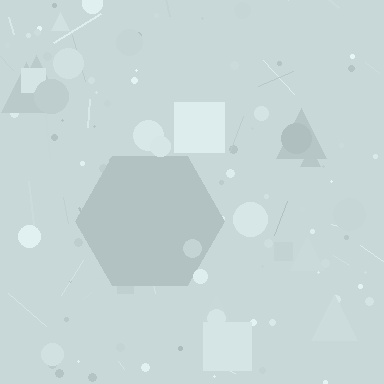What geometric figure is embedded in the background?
A hexagon is embedded in the background.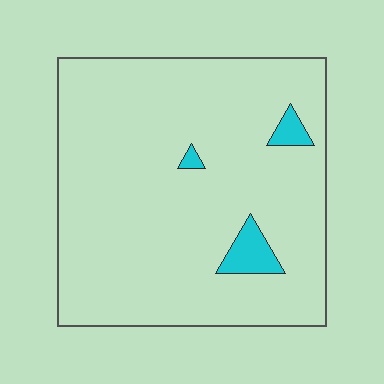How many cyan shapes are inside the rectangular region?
3.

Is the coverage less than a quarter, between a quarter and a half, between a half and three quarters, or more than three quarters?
Less than a quarter.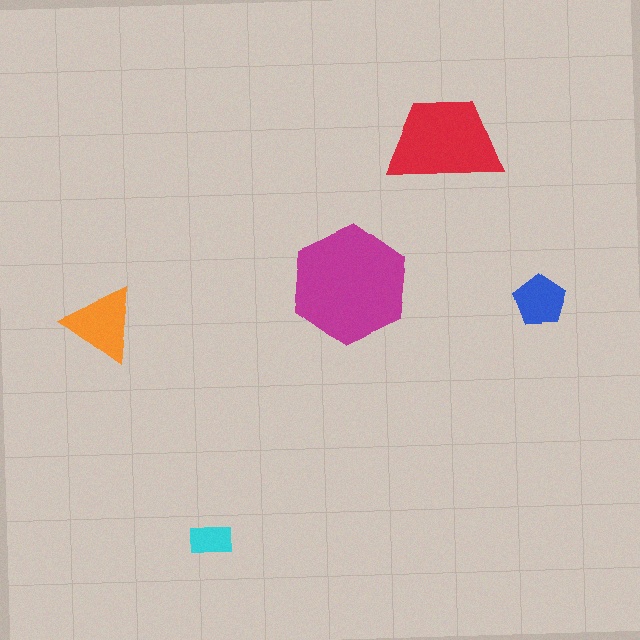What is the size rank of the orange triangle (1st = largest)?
3rd.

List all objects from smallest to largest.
The cyan rectangle, the blue pentagon, the orange triangle, the red trapezoid, the magenta hexagon.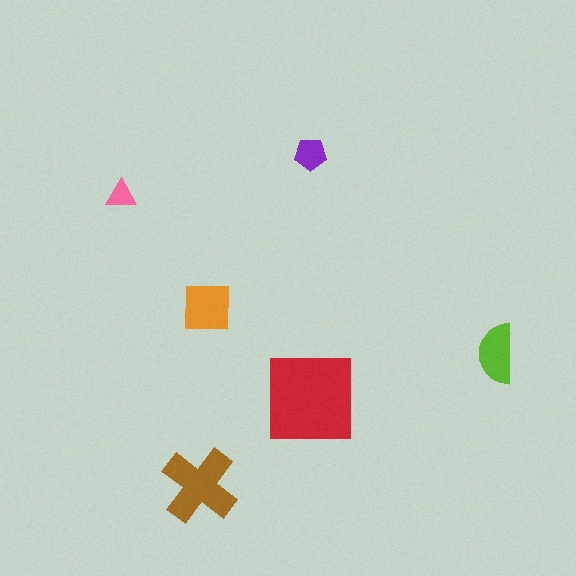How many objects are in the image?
There are 6 objects in the image.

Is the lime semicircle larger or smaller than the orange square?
Smaller.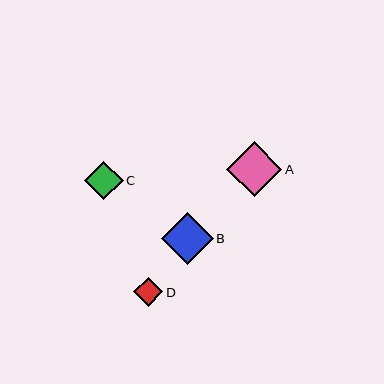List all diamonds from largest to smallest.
From largest to smallest: A, B, C, D.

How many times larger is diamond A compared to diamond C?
Diamond A is approximately 1.4 times the size of diamond C.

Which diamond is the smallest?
Diamond D is the smallest with a size of approximately 29 pixels.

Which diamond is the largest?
Diamond A is the largest with a size of approximately 55 pixels.